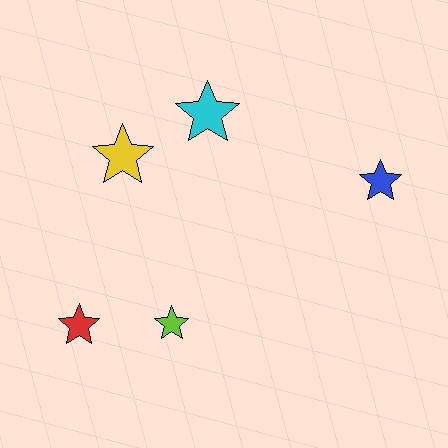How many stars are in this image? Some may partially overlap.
There are 5 stars.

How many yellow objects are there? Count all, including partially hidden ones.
There is 1 yellow object.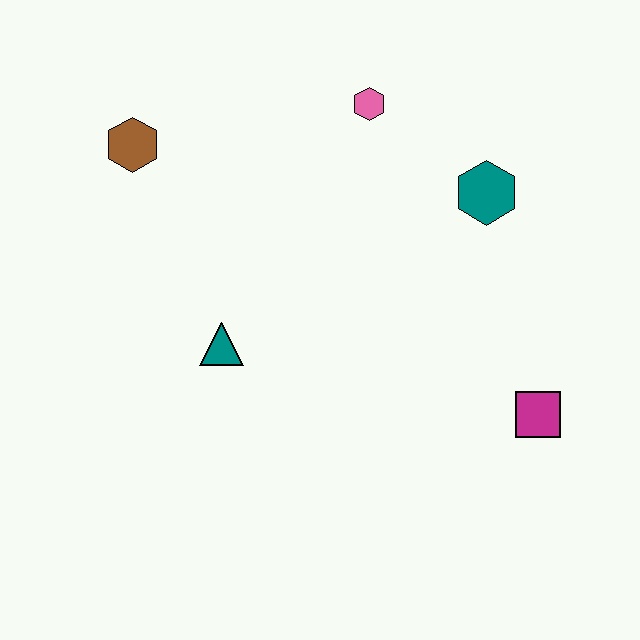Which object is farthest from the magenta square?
The brown hexagon is farthest from the magenta square.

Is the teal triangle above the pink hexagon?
No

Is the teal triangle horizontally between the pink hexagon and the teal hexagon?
No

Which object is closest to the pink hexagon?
The teal hexagon is closest to the pink hexagon.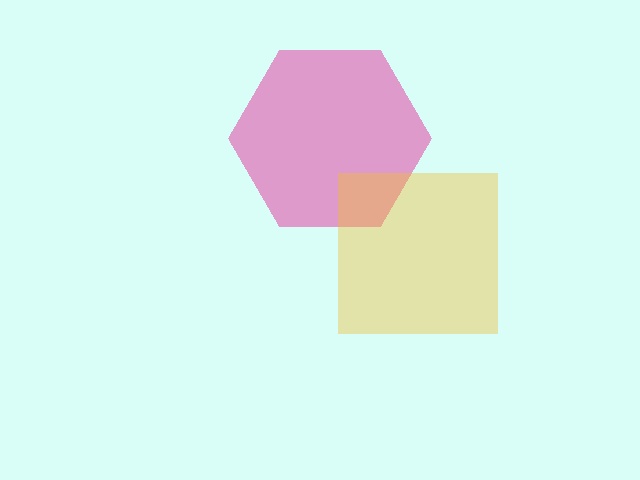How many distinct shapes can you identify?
There are 2 distinct shapes: a pink hexagon, a yellow square.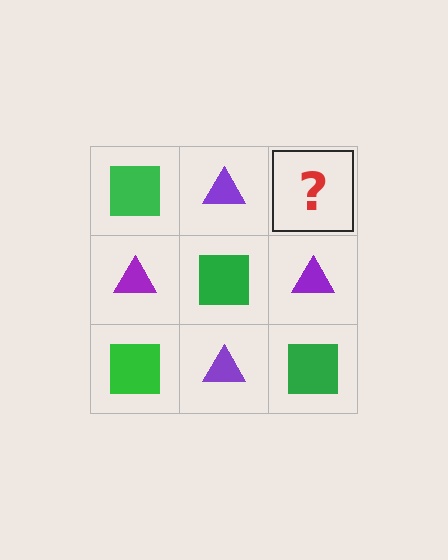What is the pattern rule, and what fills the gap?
The rule is that it alternates green square and purple triangle in a checkerboard pattern. The gap should be filled with a green square.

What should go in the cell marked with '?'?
The missing cell should contain a green square.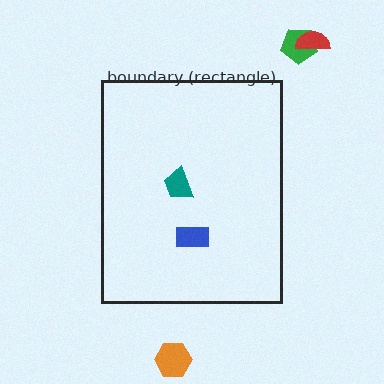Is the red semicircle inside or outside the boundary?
Outside.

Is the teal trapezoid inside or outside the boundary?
Inside.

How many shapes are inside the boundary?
2 inside, 3 outside.